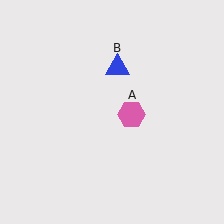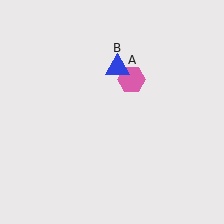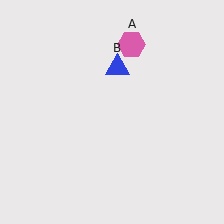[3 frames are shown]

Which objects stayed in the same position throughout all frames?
Blue triangle (object B) remained stationary.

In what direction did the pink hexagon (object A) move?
The pink hexagon (object A) moved up.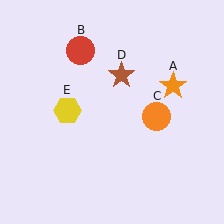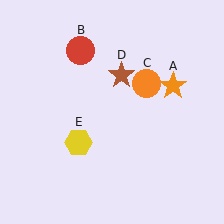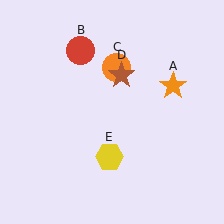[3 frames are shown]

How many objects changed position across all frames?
2 objects changed position: orange circle (object C), yellow hexagon (object E).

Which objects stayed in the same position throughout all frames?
Orange star (object A) and red circle (object B) and brown star (object D) remained stationary.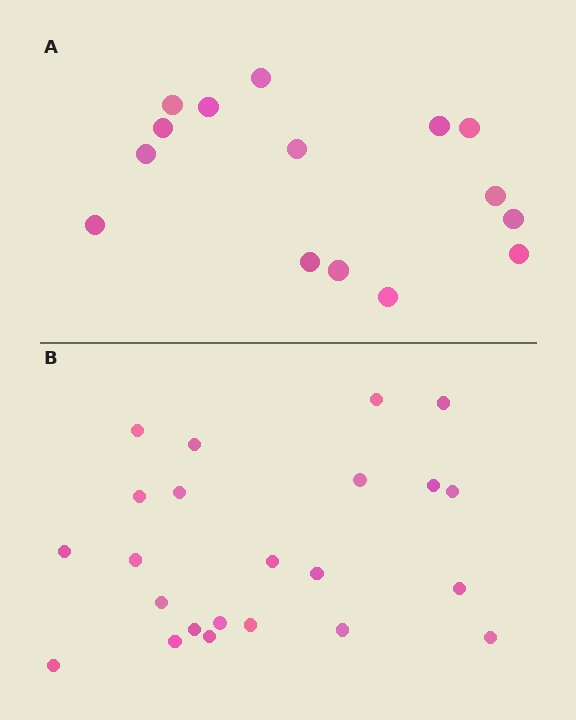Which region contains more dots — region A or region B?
Region B (the bottom region) has more dots.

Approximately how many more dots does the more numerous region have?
Region B has roughly 8 or so more dots than region A.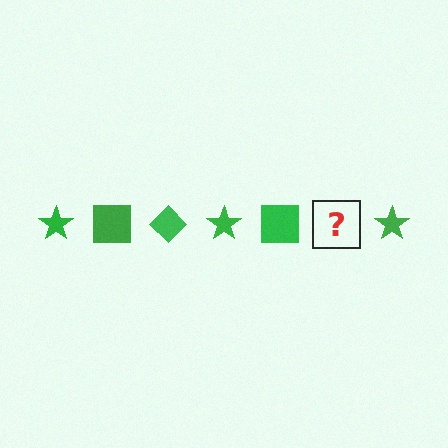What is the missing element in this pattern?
The missing element is a green diamond.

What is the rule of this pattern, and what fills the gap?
The rule is that the pattern cycles through star, square, diamond shapes in green. The gap should be filled with a green diamond.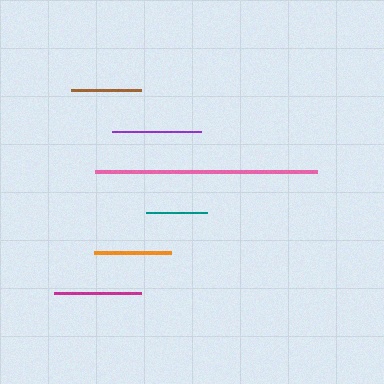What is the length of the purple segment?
The purple segment is approximately 89 pixels long.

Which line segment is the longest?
The pink line is the longest at approximately 222 pixels.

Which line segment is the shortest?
The teal line is the shortest at approximately 62 pixels.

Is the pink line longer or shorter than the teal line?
The pink line is longer than the teal line.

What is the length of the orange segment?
The orange segment is approximately 77 pixels long.